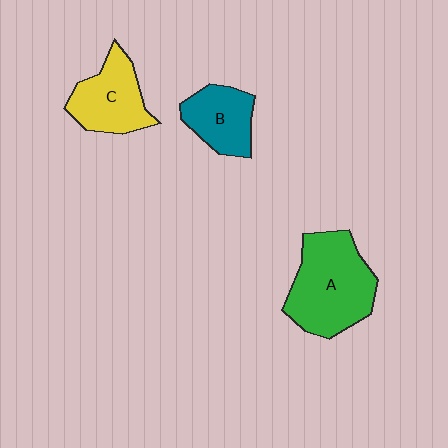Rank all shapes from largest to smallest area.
From largest to smallest: A (green), C (yellow), B (teal).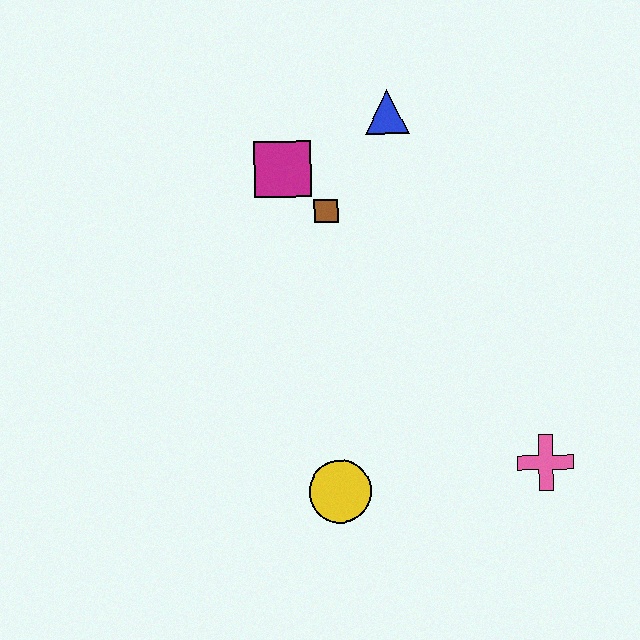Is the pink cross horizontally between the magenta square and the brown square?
No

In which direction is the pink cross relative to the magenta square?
The pink cross is below the magenta square.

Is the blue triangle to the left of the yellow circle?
No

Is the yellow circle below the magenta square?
Yes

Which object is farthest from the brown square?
The pink cross is farthest from the brown square.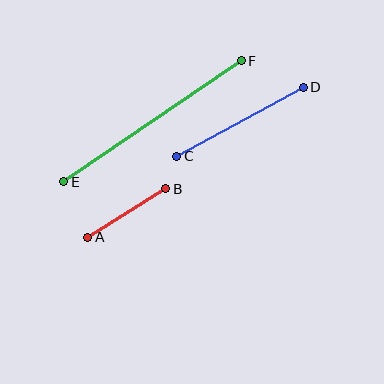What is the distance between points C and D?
The distance is approximately 144 pixels.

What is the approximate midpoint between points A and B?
The midpoint is at approximately (127, 213) pixels.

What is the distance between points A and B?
The distance is approximately 92 pixels.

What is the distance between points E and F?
The distance is approximately 215 pixels.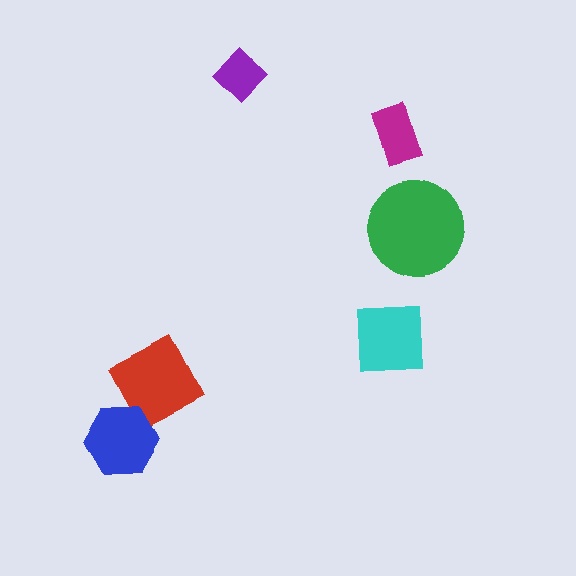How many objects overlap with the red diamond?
1 object overlaps with the red diamond.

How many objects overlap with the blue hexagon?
1 object overlaps with the blue hexagon.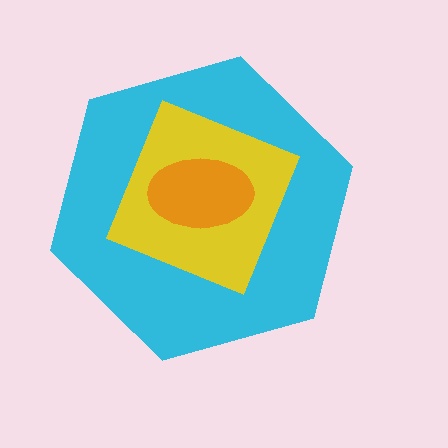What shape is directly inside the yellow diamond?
The orange ellipse.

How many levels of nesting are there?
3.